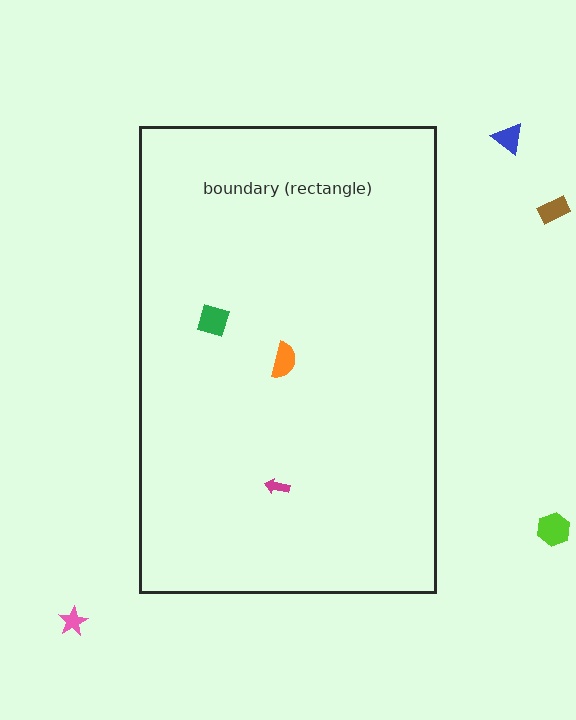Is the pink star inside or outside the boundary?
Outside.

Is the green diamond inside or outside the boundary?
Inside.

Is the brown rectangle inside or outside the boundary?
Outside.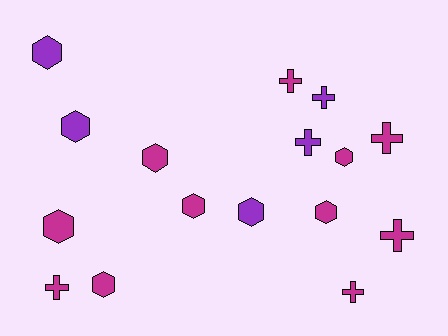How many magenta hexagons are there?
There are 6 magenta hexagons.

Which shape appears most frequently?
Hexagon, with 9 objects.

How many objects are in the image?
There are 16 objects.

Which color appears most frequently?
Magenta, with 11 objects.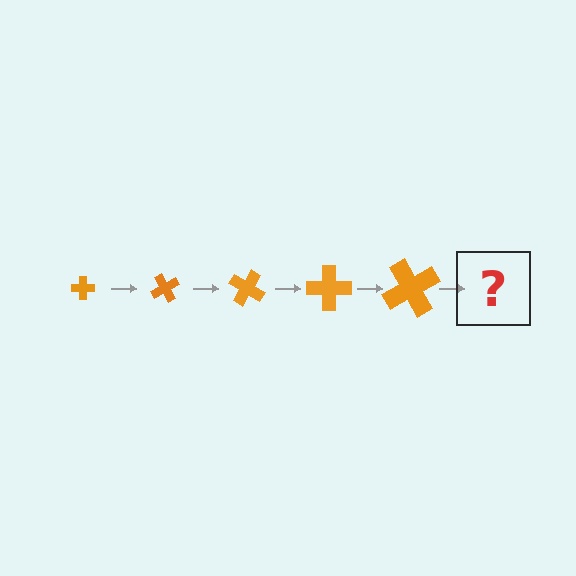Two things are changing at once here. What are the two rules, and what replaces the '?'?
The two rules are that the cross grows larger each step and it rotates 60 degrees each step. The '?' should be a cross, larger than the previous one and rotated 300 degrees from the start.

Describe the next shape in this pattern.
It should be a cross, larger than the previous one and rotated 300 degrees from the start.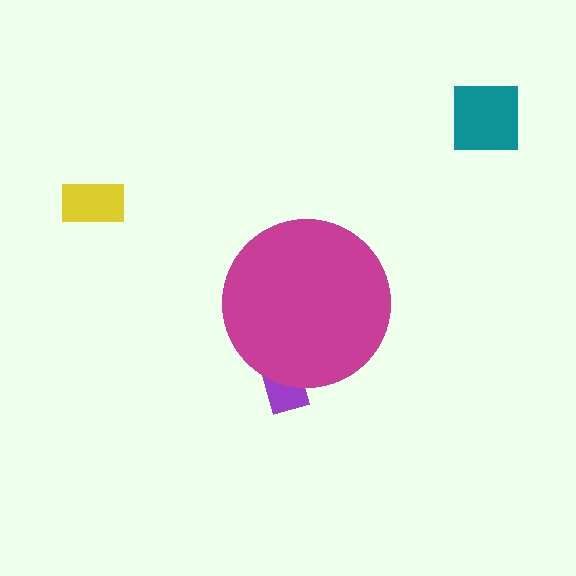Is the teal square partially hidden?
No, the teal square is fully visible.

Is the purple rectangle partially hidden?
Yes, the purple rectangle is partially hidden behind the magenta circle.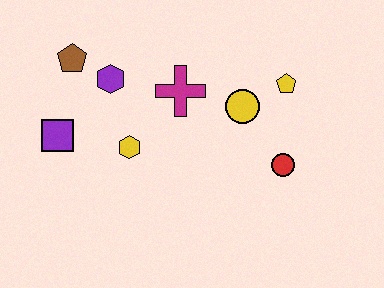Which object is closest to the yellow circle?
The yellow pentagon is closest to the yellow circle.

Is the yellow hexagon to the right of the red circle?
No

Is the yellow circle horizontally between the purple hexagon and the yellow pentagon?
Yes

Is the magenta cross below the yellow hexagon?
No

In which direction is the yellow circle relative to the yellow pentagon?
The yellow circle is to the left of the yellow pentagon.